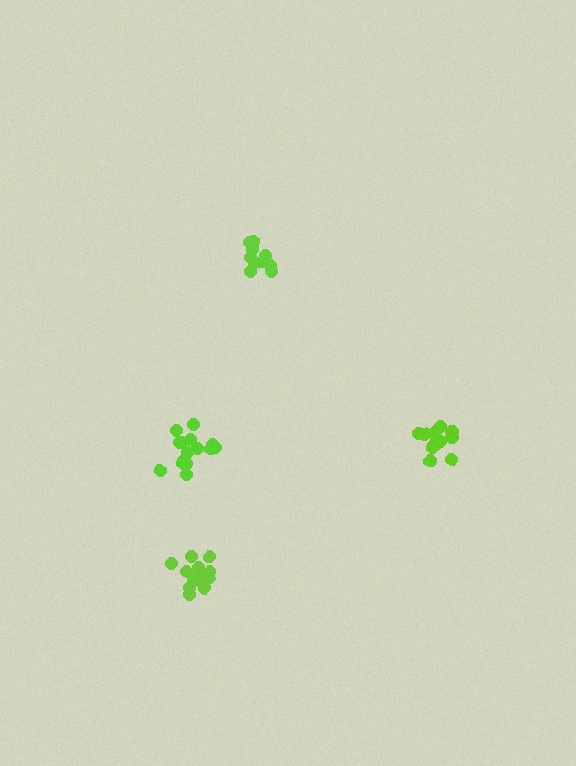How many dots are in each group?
Group 1: 11 dots, Group 2: 14 dots, Group 3: 13 dots, Group 4: 15 dots (53 total).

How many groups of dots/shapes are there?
There are 4 groups.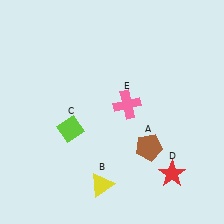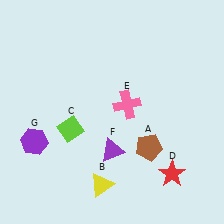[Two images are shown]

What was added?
A purple triangle (F), a purple hexagon (G) were added in Image 2.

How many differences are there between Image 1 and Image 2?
There are 2 differences between the two images.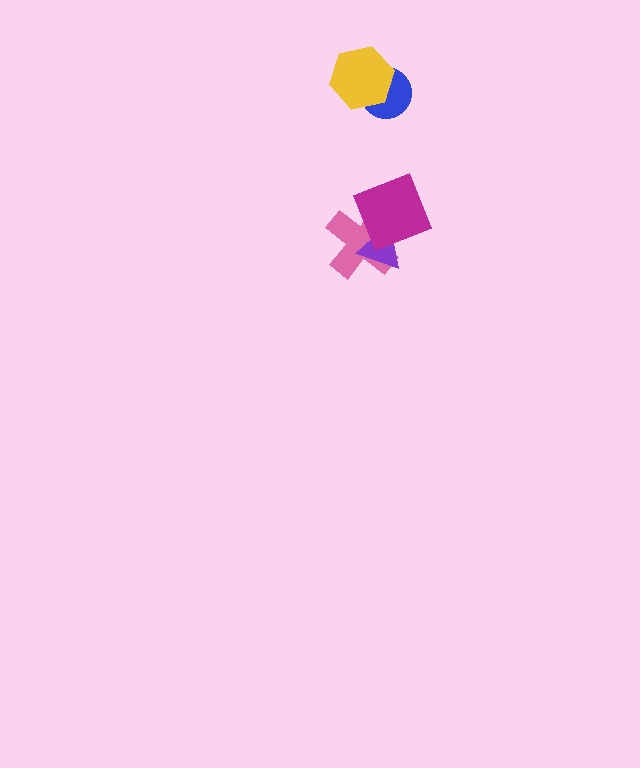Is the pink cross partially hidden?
Yes, it is partially covered by another shape.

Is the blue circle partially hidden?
Yes, it is partially covered by another shape.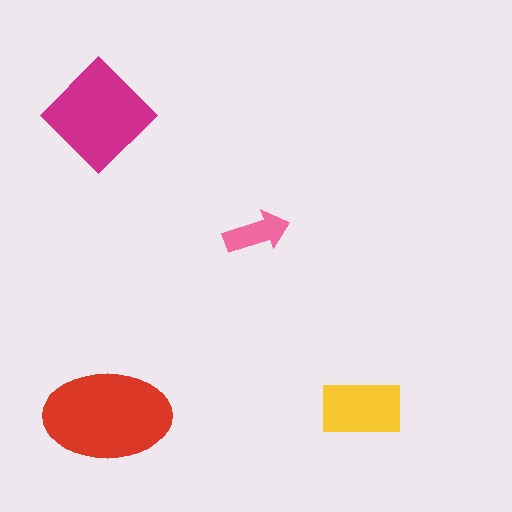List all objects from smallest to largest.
The pink arrow, the yellow rectangle, the magenta diamond, the red ellipse.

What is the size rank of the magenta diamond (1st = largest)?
2nd.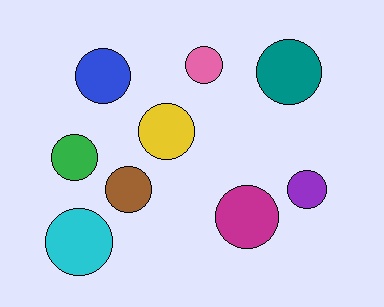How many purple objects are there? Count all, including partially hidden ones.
There is 1 purple object.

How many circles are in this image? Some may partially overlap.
There are 9 circles.